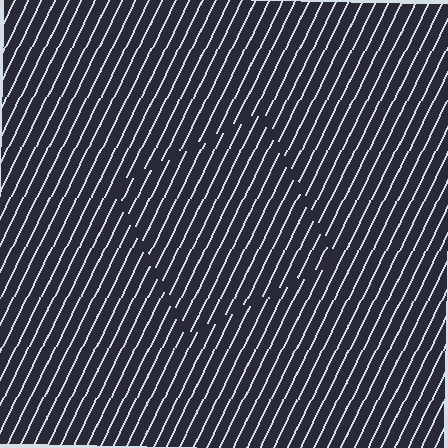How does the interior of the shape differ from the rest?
The interior of the shape contains the same grating, shifted by half a period — the contour is defined by the phase discontinuity where line-ends from the inner and outer gratings abut.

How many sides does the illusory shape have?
4 sides — the line-ends trace a square.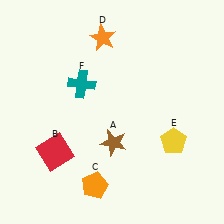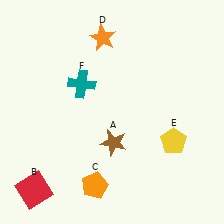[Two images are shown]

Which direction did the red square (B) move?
The red square (B) moved down.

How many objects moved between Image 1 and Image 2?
1 object moved between the two images.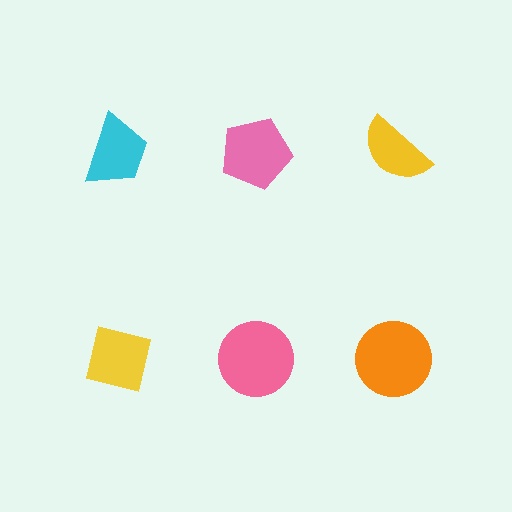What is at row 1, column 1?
A cyan trapezoid.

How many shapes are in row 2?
3 shapes.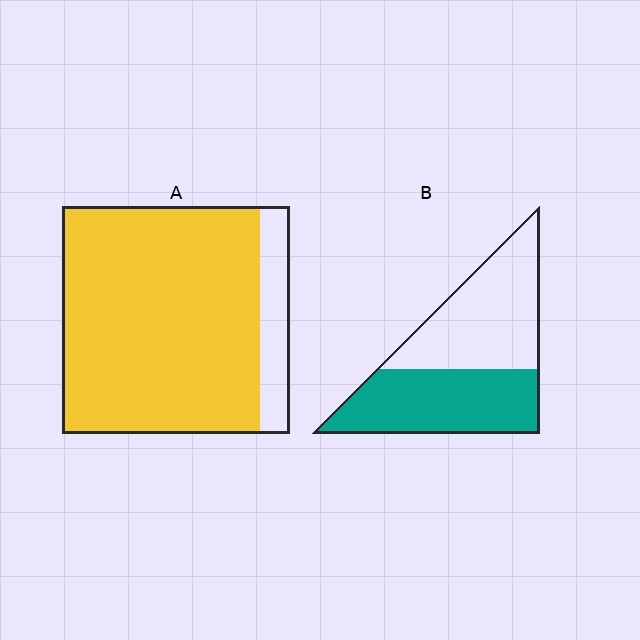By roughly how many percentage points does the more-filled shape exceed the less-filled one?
By roughly 40 percentage points (A over B).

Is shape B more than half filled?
Roughly half.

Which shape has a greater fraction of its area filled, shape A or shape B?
Shape A.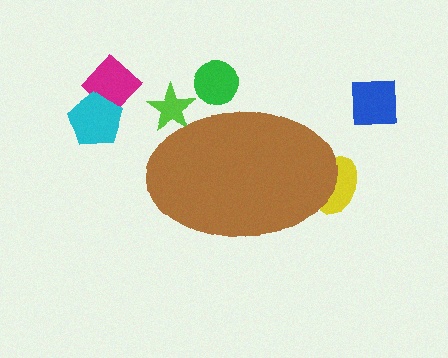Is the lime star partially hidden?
Yes, the lime star is partially hidden behind the brown ellipse.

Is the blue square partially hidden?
No, the blue square is fully visible.